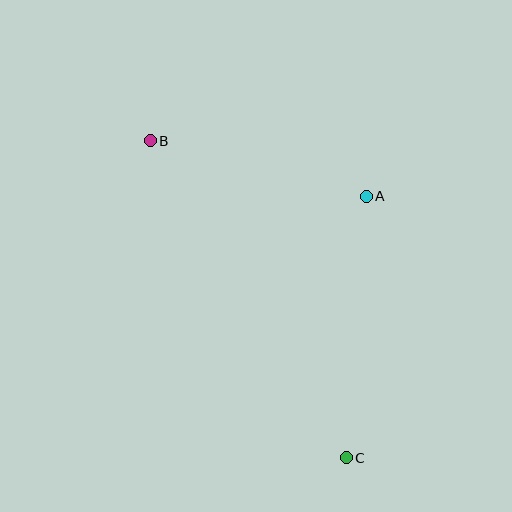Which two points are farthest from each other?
Points B and C are farthest from each other.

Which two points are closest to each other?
Points A and B are closest to each other.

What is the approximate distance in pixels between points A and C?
The distance between A and C is approximately 262 pixels.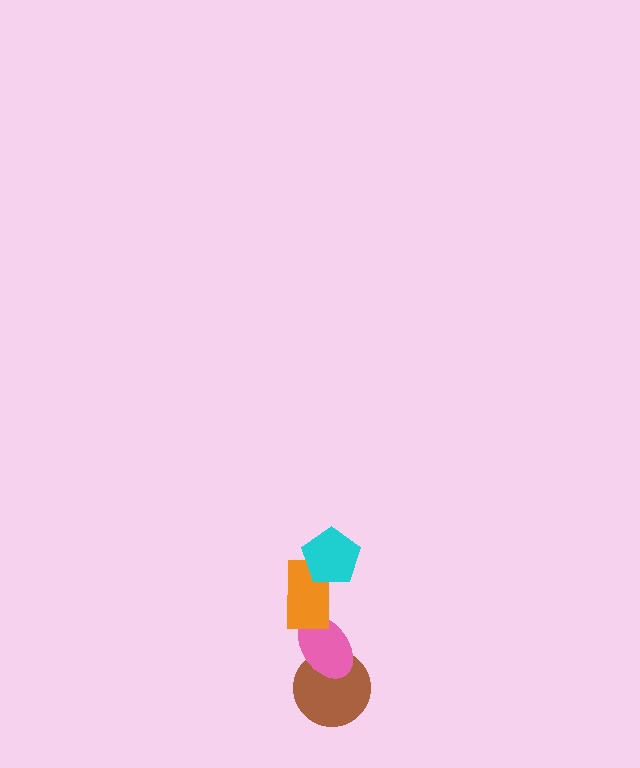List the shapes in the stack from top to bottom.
From top to bottom: the cyan pentagon, the orange rectangle, the pink ellipse, the brown circle.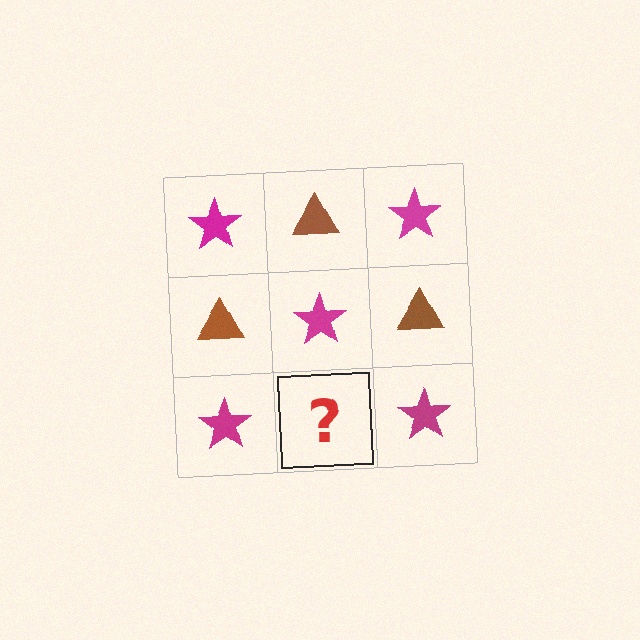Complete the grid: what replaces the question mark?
The question mark should be replaced with a brown triangle.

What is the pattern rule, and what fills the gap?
The rule is that it alternates magenta star and brown triangle in a checkerboard pattern. The gap should be filled with a brown triangle.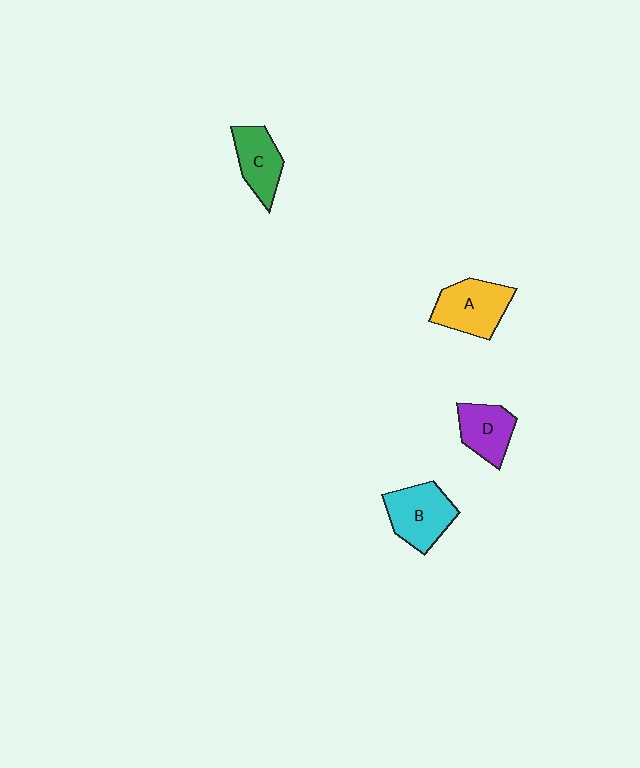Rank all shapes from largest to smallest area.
From largest to smallest: A (yellow), B (cyan), C (green), D (purple).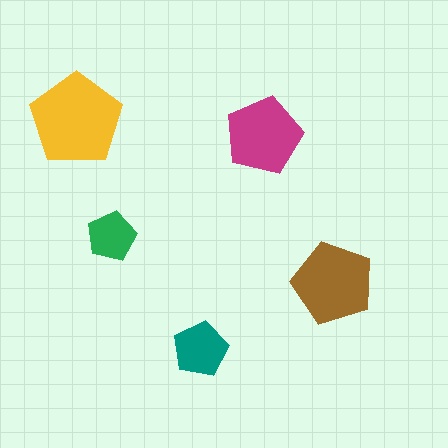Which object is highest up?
The yellow pentagon is topmost.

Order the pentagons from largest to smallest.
the yellow one, the brown one, the magenta one, the teal one, the green one.